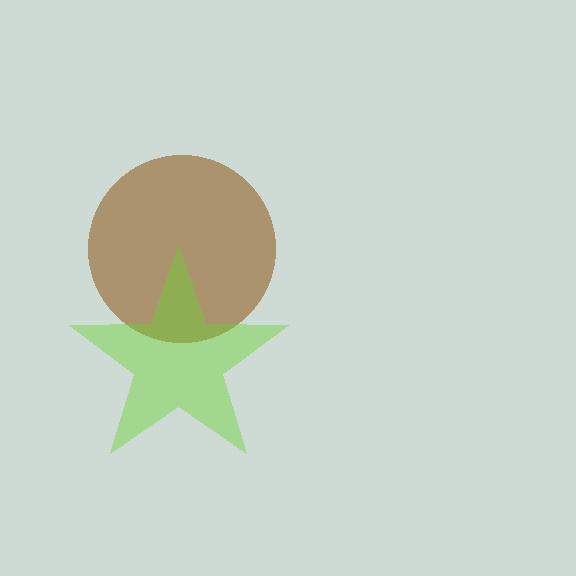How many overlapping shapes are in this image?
There are 2 overlapping shapes in the image.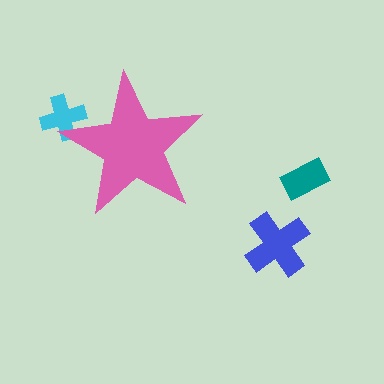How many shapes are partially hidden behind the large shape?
1 shape is partially hidden.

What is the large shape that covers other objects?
A pink star.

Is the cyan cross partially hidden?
Yes, the cyan cross is partially hidden behind the pink star.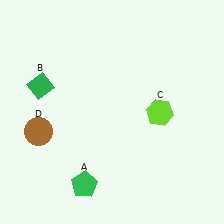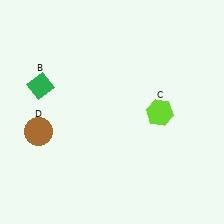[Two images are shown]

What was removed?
The green pentagon (A) was removed in Image 2.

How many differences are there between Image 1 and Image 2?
There is 1 difference between the two images.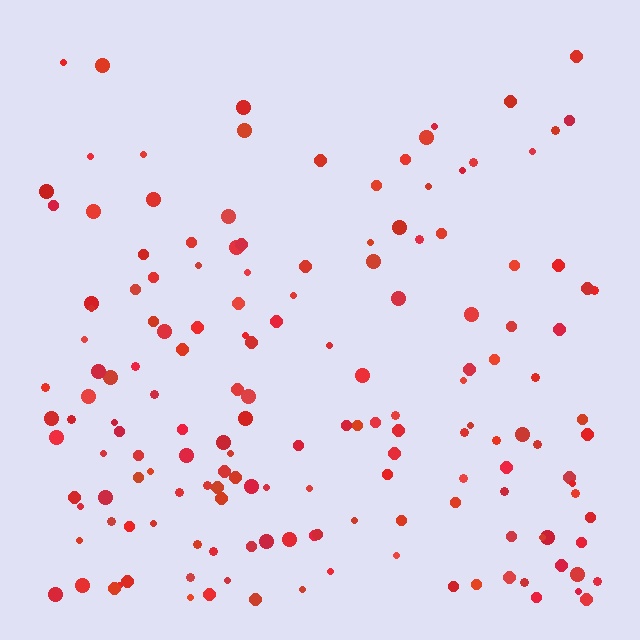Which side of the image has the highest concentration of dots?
The bottom.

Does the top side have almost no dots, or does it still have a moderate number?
Still a moderate number, just noticeably fewer than the bottom.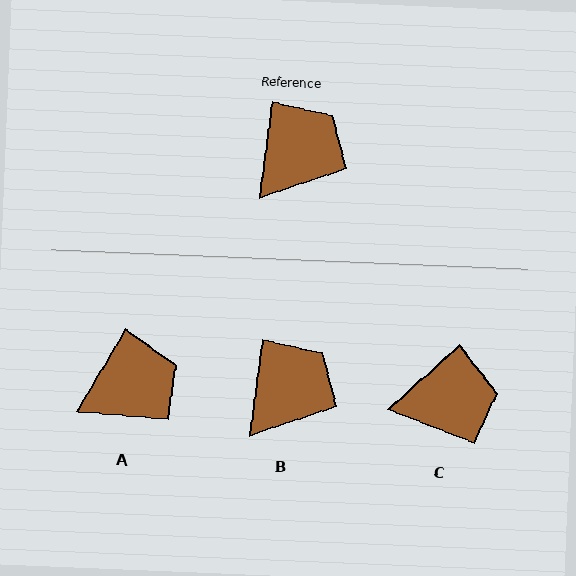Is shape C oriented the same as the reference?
No, it is off by about 40 degrees.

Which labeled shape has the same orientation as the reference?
B.